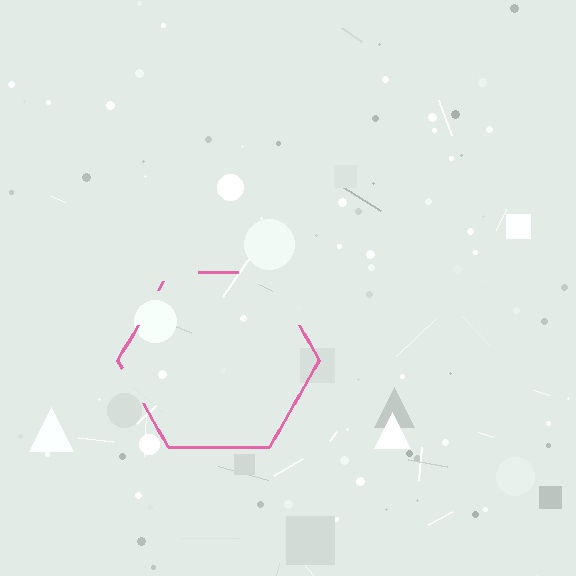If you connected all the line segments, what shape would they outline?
They would outline a hexagon.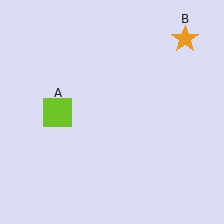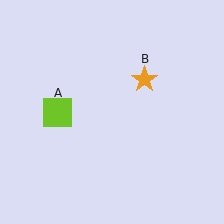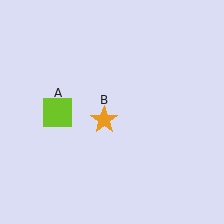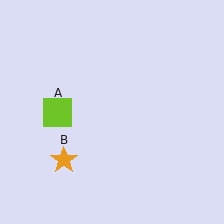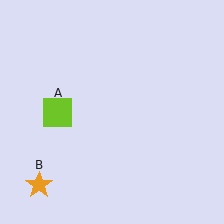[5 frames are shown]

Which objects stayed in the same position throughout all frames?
Lime square (object A) remained stationary.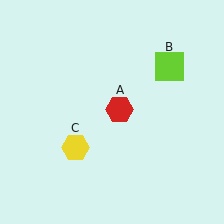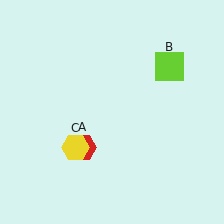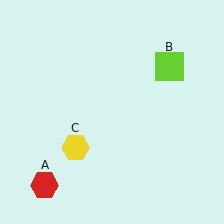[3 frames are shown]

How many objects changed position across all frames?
1 object changed position: red hexagon (object A).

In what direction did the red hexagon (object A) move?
The red hexagon (object A) moved down and to the left.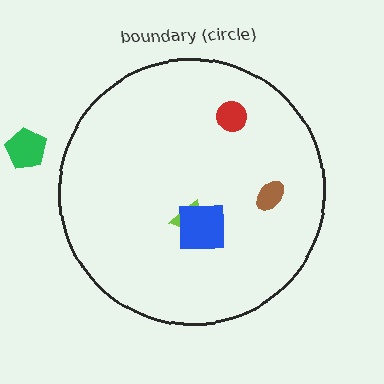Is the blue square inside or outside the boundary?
Inside.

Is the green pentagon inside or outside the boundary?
Outside.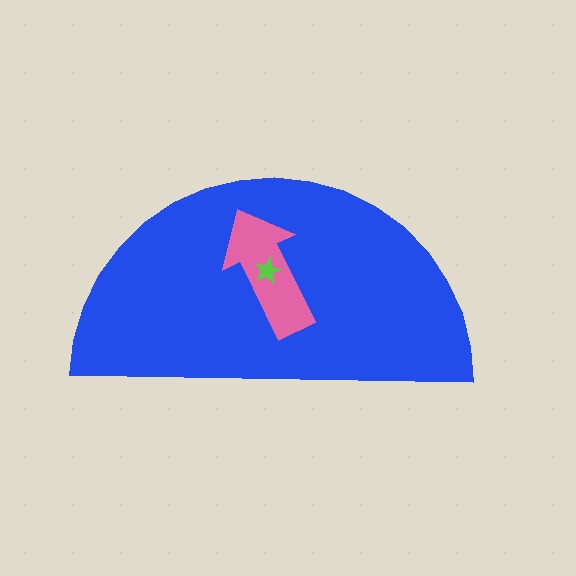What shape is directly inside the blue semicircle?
The pink arrow.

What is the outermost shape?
The blue semicircle.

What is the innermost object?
The lime star.